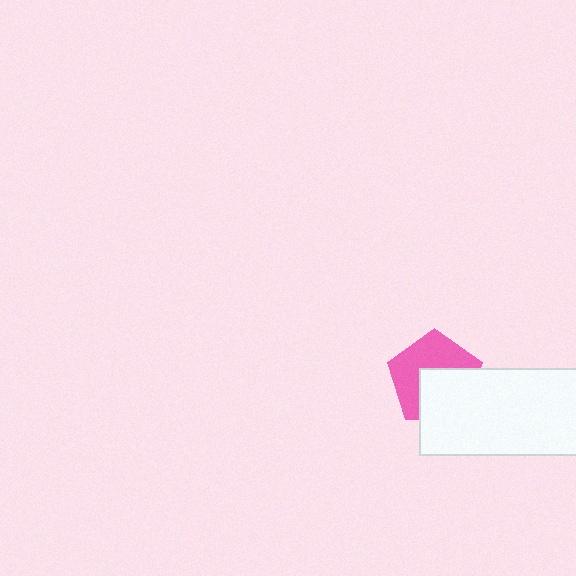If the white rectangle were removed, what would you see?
You would see the complete pink pentagon.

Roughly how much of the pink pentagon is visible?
About half of it is visible (roughly 54%).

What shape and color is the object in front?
The object in front is a white rectangle.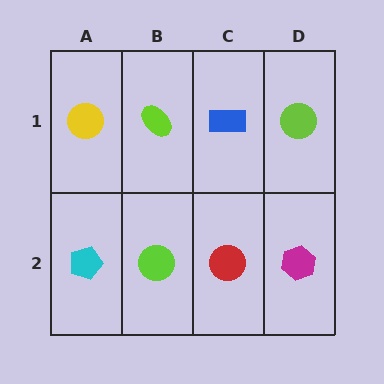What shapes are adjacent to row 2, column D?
A lime circle (row 1, column D), a red circle (row 2, column C).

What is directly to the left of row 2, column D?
A red circle.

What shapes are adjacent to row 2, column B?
A lime ellipse (row 1, column B), a cyan pentagon (row 2, column A), a red circle (row 2, column C).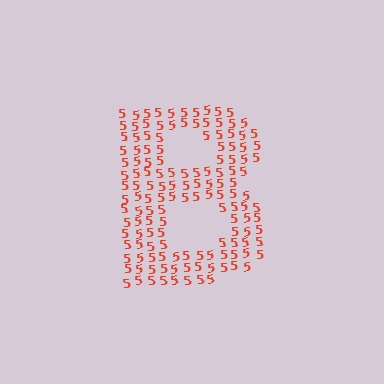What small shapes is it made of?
It is made of small digit 5's.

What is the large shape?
The large shape is the letter B.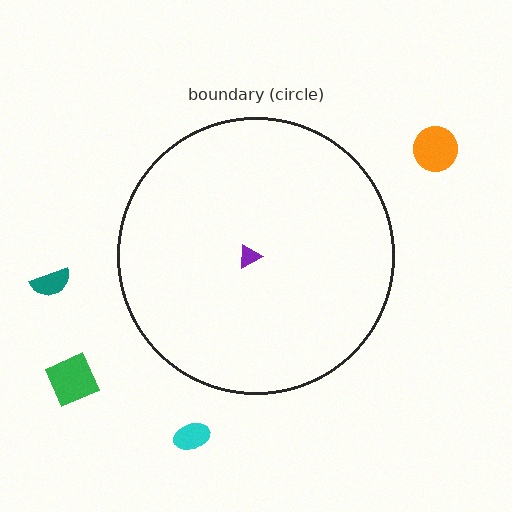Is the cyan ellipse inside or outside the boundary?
Outside.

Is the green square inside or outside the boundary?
Outside.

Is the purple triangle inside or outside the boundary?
Inside.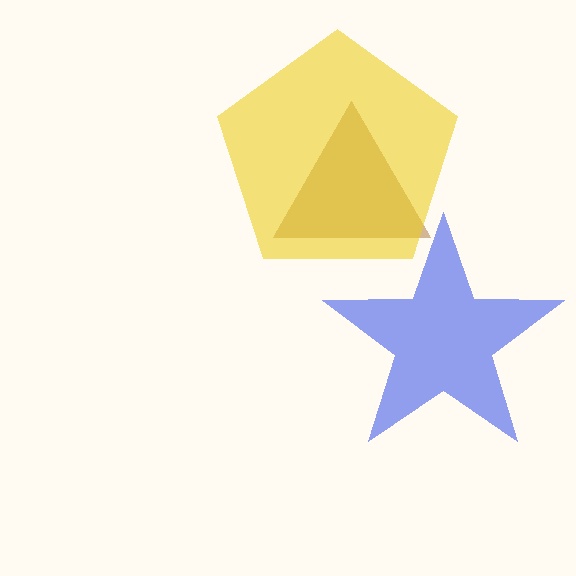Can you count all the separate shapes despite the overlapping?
Yes, there are 3 separate shapes.